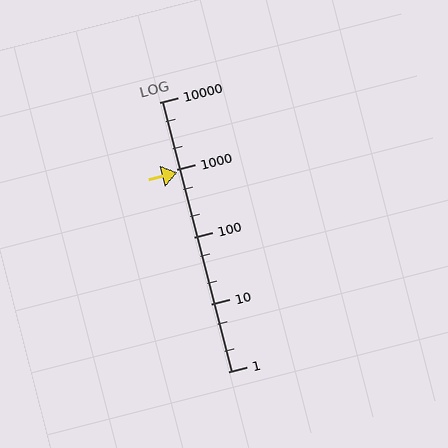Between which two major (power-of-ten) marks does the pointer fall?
The pointer is between 100 and 1000.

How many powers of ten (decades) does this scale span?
The scale spans 4 decades, from 1 to 10000.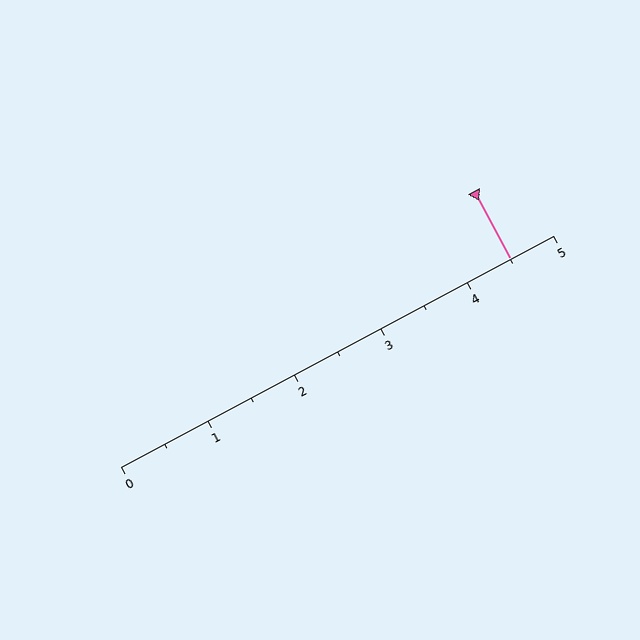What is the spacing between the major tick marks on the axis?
The major ticks are spaced 1 apart.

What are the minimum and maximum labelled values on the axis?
The axis runs from 0 to 5.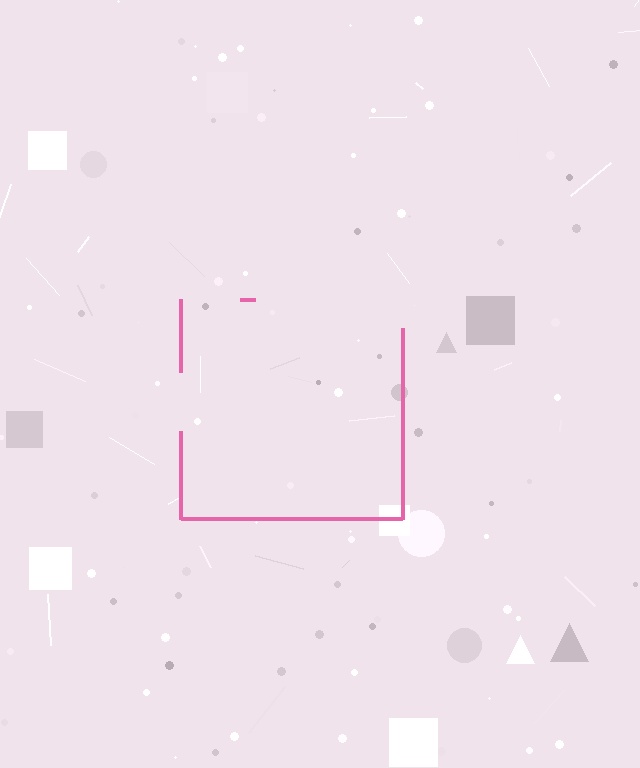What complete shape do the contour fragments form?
The contour fragments form a square.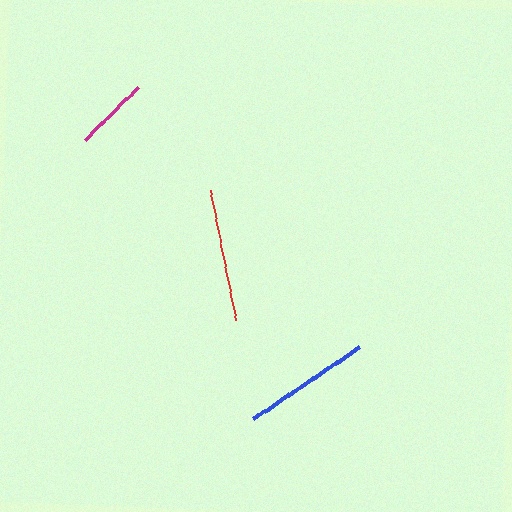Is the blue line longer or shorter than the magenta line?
The blue line is longer than the magenta line.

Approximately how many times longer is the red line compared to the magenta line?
The red line is approximately 1.8 times the length of the magenta line.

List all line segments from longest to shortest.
From longest to shortest: red, blue, magenta.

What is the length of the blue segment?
The blue segment is approximately 128 pixels long.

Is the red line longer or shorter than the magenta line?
The red line is longer than the magenta line.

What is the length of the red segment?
The red segment is approximately 133 pixels long.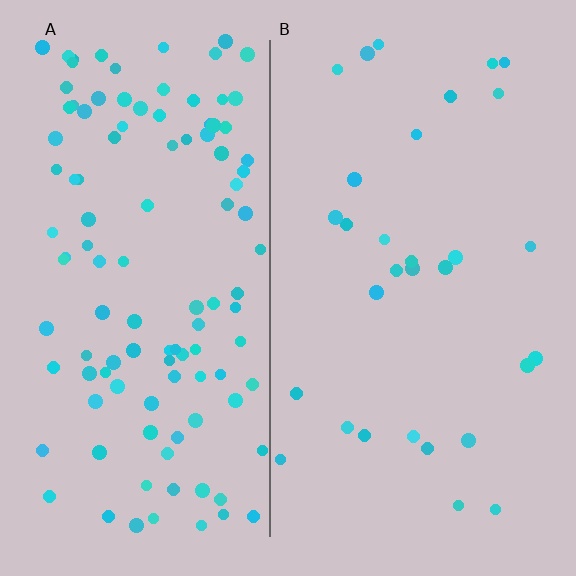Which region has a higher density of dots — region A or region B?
A (the left).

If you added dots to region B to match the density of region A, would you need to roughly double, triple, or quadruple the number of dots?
Approximately quadruple.